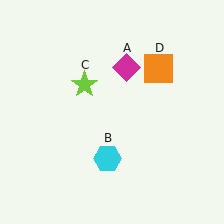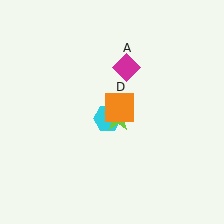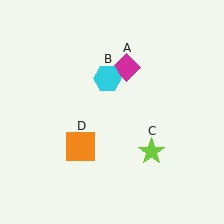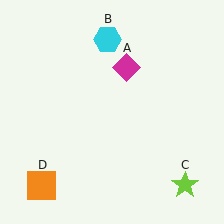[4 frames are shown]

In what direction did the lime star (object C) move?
The lime star (object C) moved down and to the right.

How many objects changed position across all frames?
3 objects changed position: cyan hexagon (object B), lime star (object C), orange square (object D).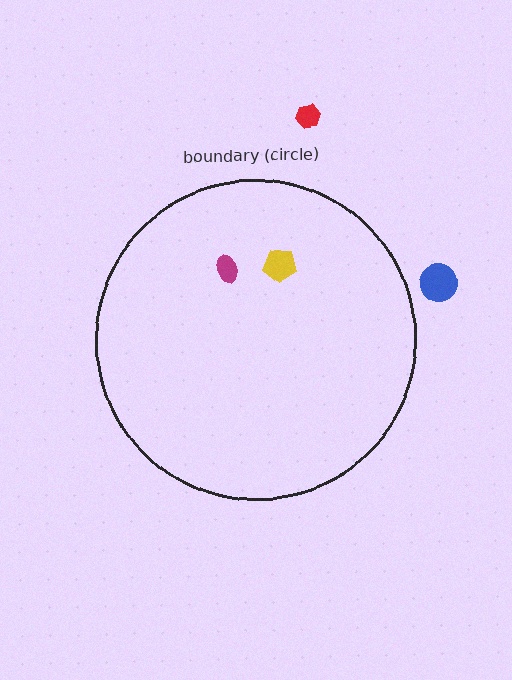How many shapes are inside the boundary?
2 inside, 2 outside.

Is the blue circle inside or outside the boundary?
Outside.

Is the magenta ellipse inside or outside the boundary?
Inside.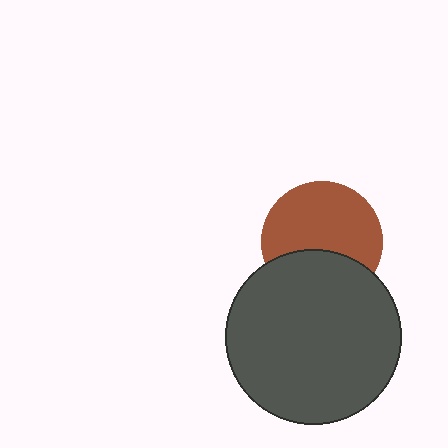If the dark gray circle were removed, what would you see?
You would see the complete brown circle.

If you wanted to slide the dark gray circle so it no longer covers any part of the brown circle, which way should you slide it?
Slide it down — that is the most direct way to separate the two shapes.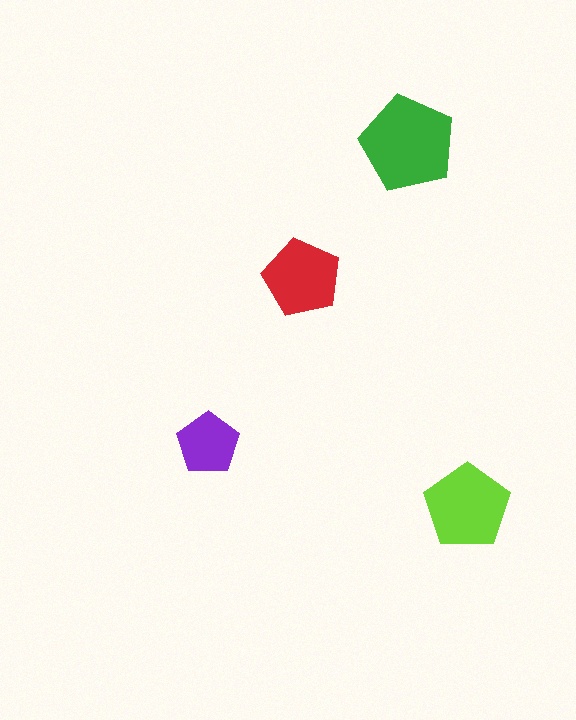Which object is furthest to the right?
The lime pentagon is rightmost.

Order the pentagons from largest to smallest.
the green one, the lime one, the red one, the purple one.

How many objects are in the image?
There are 4 objects in the image.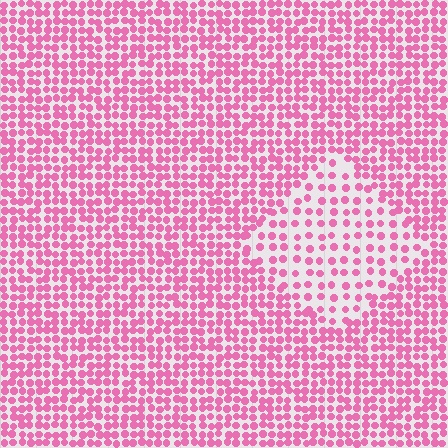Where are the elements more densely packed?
The elements are more densely packed outside the diamond boundary.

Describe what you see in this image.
The image contains small pink elements arranged at two different densities. A diamond-shaped region is visible where the elements are less densely packed than the surrounding area.